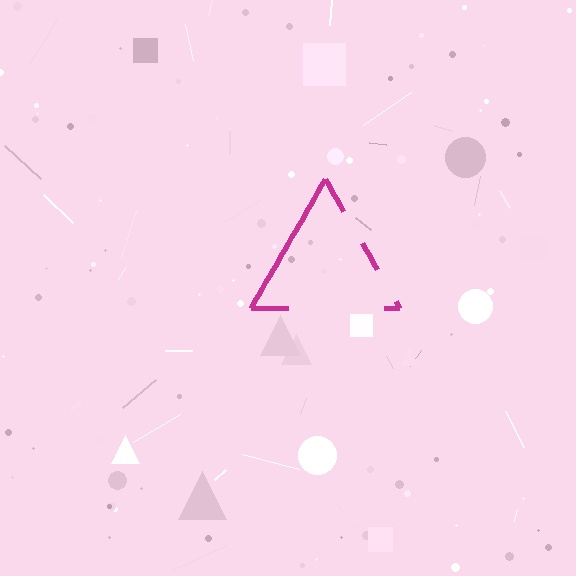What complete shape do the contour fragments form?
The contour fragments form a triangle.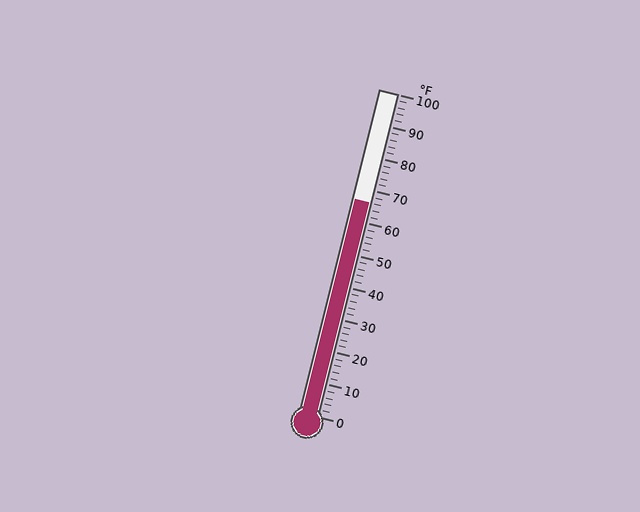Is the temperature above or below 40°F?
The temperature is above 40°F.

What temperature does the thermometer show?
The thermometer shows approximately 66°F.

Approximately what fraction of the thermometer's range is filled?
The thermometer is filled to approximately 65% of its range.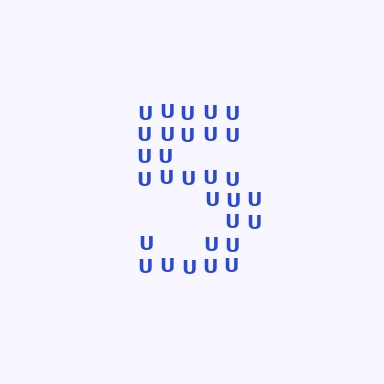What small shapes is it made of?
It is made of small letter U's.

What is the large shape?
The large shape is the digit 5.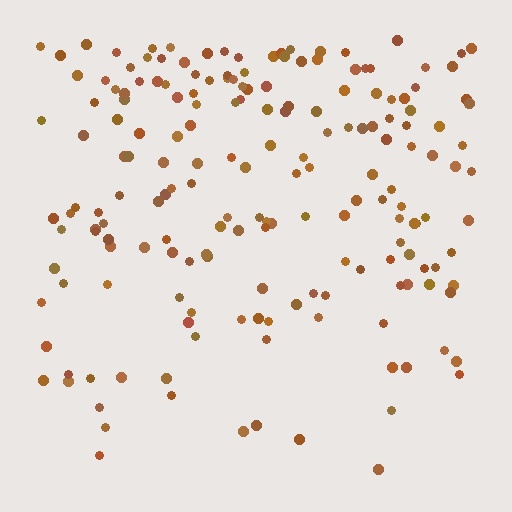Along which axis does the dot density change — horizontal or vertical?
Vertical.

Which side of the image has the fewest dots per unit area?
The bottom.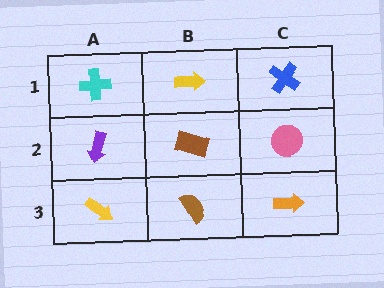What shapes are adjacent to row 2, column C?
A blue cross (row 1, column C), an orange arrow (row 3, column C), a brown rectangle (row 2, column B).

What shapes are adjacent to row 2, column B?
A yellow arrow (row 1, column B), a brown semicircle (row 3, column B), a purple arrow (row 2, column A), a pink circle (row 2, column C).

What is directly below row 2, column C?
An orange arrow.